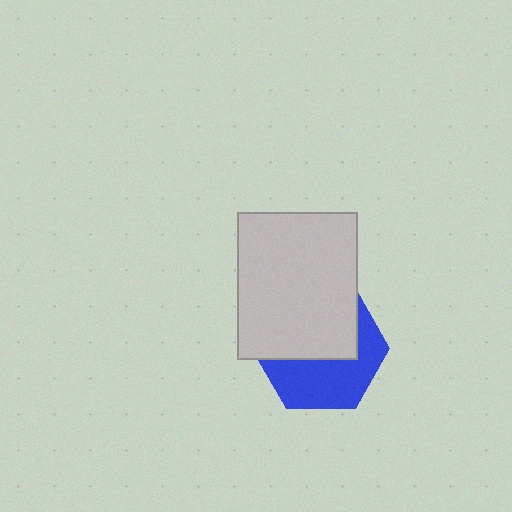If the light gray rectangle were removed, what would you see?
You would see the complete blue hexagon.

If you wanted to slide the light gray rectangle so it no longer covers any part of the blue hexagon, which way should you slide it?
Slide it up — that is the most direct way to separate the two shapes.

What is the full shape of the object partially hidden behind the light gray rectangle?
The partially hidden object is a blue hexagon.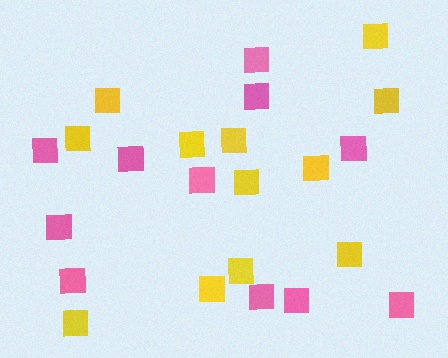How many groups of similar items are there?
There are 2 groups: one group of yellow squares (12) and one group of pink squares (11).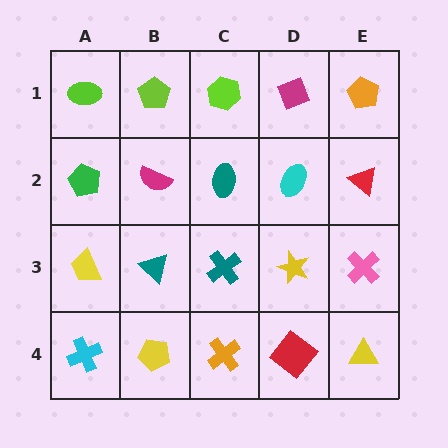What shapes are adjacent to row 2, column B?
A lime pentagon (row 1, column B), a teal triangle (row 3, column B), a green pentagon (row 2, column A), a teal ellipse (row 2, column C).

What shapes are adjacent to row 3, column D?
A cyan ellipse (row 2, column D), a red diamond (row 4, column D), a teal cross (row 3, column C), a pink cross (row 3, column E).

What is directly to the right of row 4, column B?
An orange cross.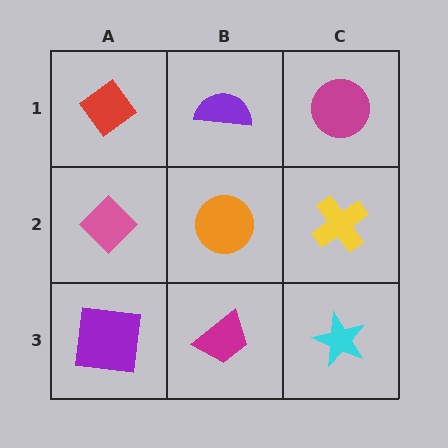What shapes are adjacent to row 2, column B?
A purple semicircle (row 1, column B), a magenta trapezoid (row 3, column B), a pink diamond (row 2, column A), a yellow cross (row 2, column C).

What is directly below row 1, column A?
A pink diamond.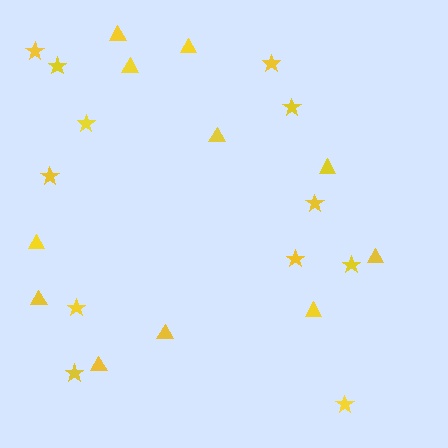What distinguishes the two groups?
There are 2 groups: one group of stars (12) and one group of triangles (11).